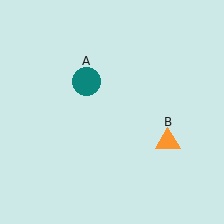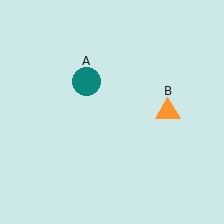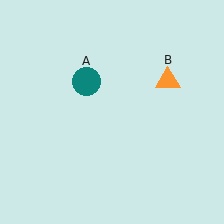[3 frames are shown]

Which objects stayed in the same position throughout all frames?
Teal circle (object A) remained stationary.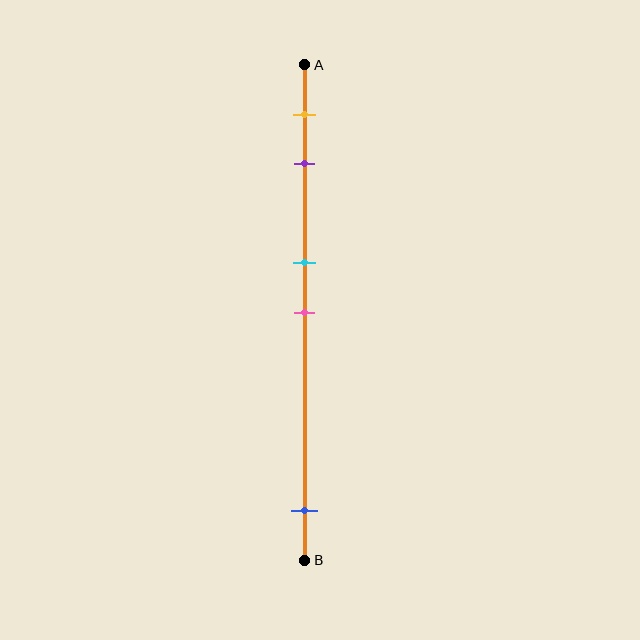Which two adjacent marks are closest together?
The cyan and pink marks are the closest adjacent pair.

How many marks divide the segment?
There are 5 marks dividing the segment.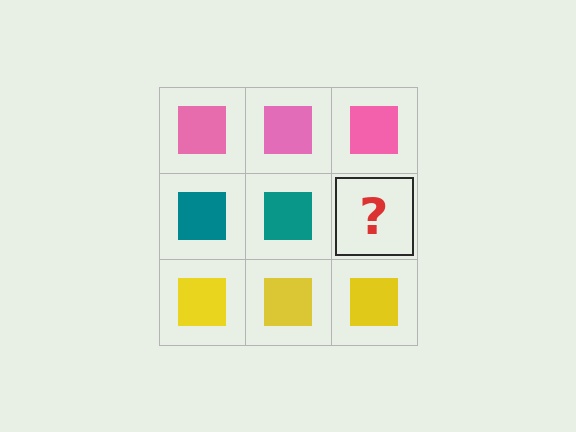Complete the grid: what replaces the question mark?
The question mark should be replaced with a teal square.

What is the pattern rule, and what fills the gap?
The rule is that each row has a consistent color. The gap should be filled with a teal square.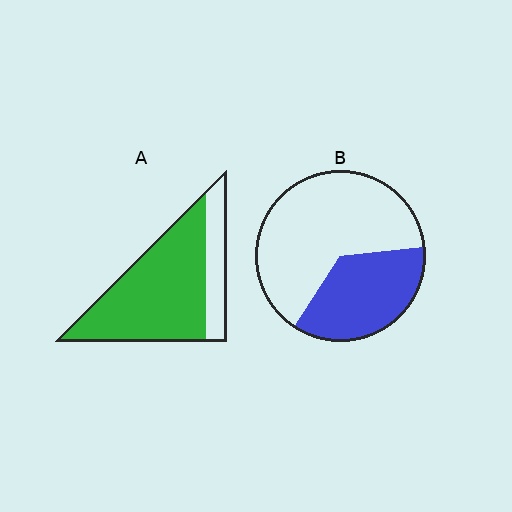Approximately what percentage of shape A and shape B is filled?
A is approximately 75% and B is approximately 35%.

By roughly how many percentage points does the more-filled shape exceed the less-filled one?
By roughly 40 percentage points (A over B).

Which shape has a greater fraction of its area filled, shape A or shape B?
Shape A.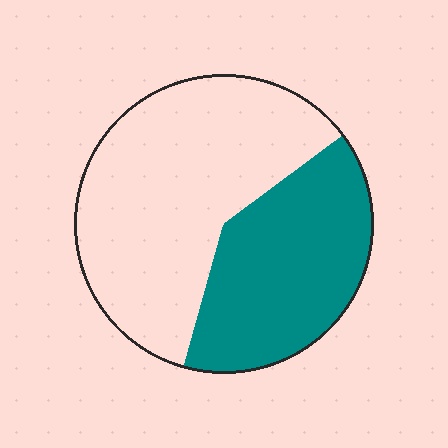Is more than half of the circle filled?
No.